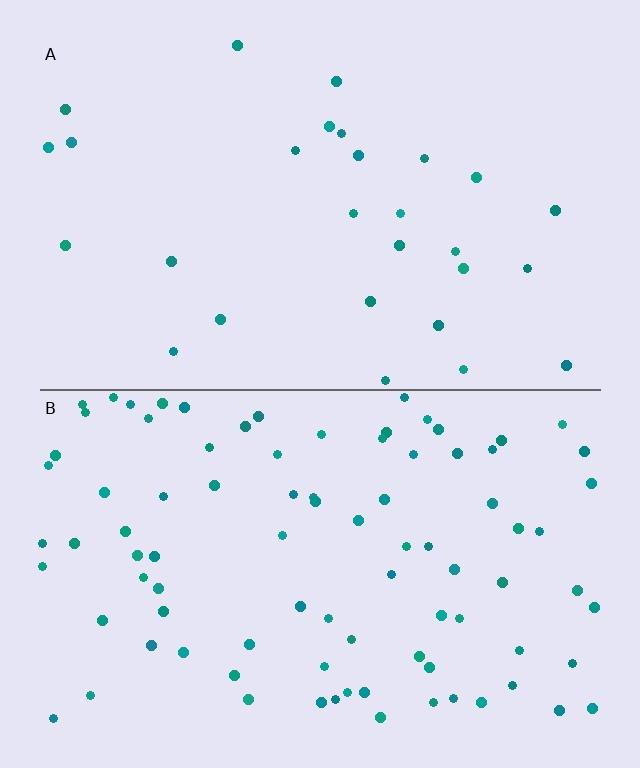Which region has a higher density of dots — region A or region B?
B (the bottom).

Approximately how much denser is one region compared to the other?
Approximately 3.2× — region B over region A.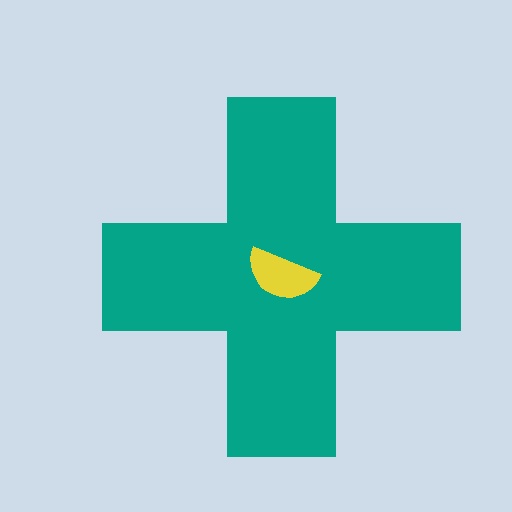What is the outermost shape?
The teal cross.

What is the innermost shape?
The yellow semicircle.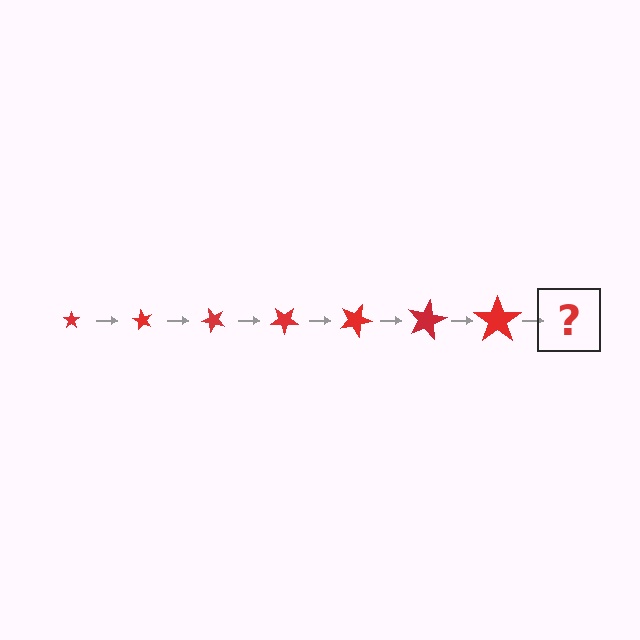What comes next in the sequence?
The next element should be a star, larger than the previous one and rotated 420 degrees from the start.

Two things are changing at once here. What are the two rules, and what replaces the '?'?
The two rules are that the star grows larger each step and it rotates 60 degrees each step. The '?' should be a star, larger than the previous one and rotated 420 degrees from the start.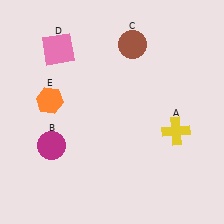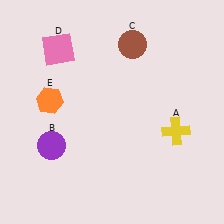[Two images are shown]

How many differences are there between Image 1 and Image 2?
There is 1 difference between the two images.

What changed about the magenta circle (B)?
In Image 1, B is magenta. In Image 2, it changed to purple.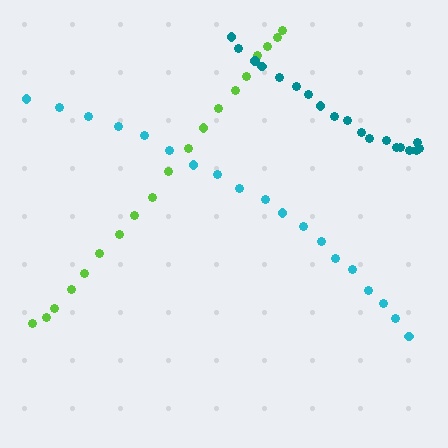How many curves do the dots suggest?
There are 3 distinct paths.